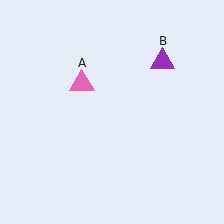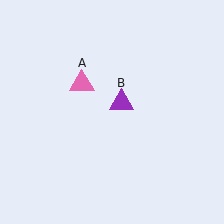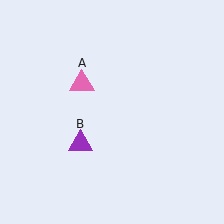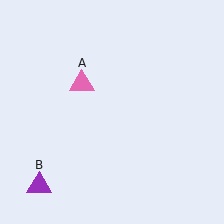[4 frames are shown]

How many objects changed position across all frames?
1 object changed position: purple triangle (object B).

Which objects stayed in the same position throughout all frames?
Pink triangle (object A) remained stationary.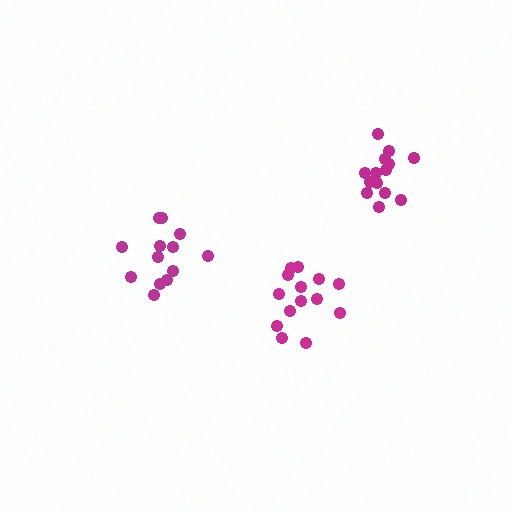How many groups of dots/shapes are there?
There are 3 groups.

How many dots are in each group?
Group 1: 14 dots, Group 2: 13 dots, Group 3: 14 dots (41 total).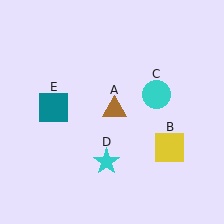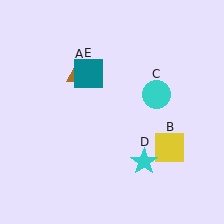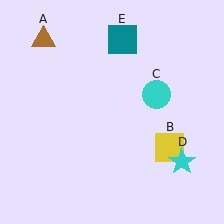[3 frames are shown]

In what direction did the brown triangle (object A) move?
The brown triangle (object A) moved up and to the left.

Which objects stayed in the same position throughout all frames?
Yellow square (object B) and cyan circle (object C) remained stationary.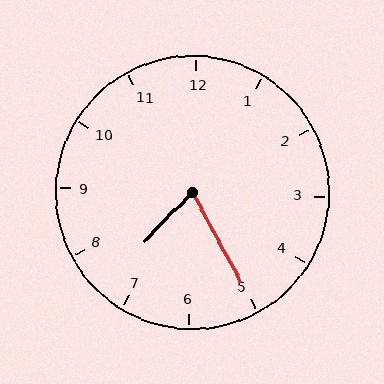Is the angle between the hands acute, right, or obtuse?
It is acute.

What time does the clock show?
7:25.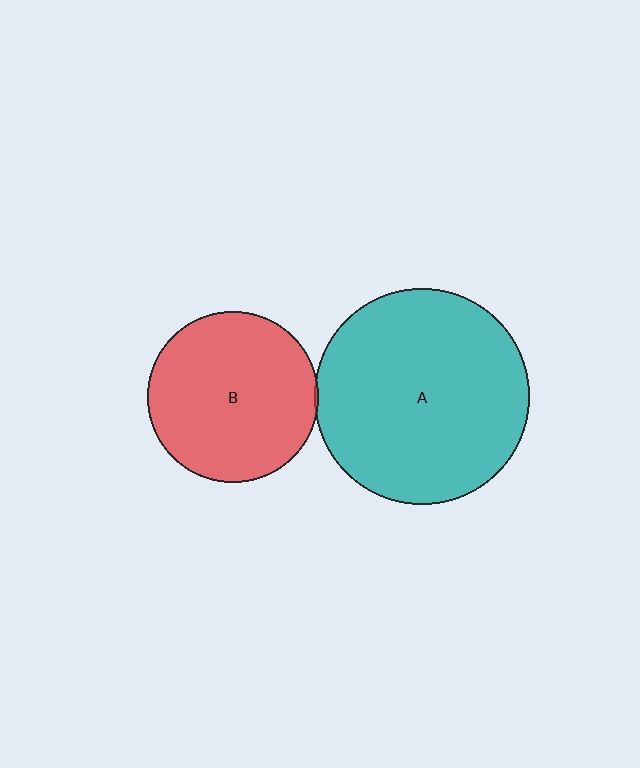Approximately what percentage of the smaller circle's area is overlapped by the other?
Approximately 5%.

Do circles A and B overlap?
Yes.